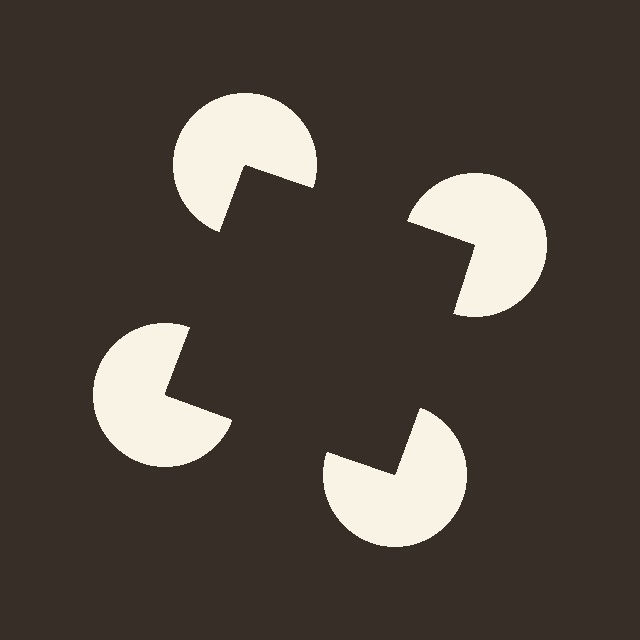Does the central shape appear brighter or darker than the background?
It typically appears slightly darker than the background, even though no actual brightness change is drawn.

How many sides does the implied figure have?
4 sides.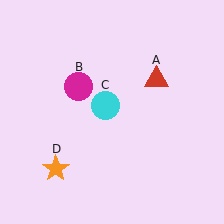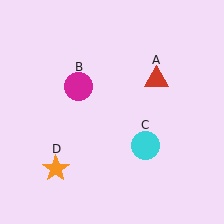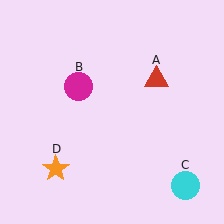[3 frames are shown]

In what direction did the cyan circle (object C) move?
The cyan circle (object C) moved down and to the right.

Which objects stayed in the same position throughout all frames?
Red triangle (object A) and magenta circle (object B) and orange star (object D) remained stationary.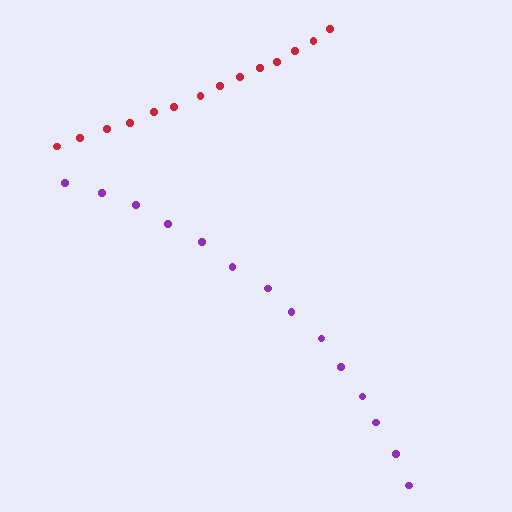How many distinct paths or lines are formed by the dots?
There are 2 distinct paths.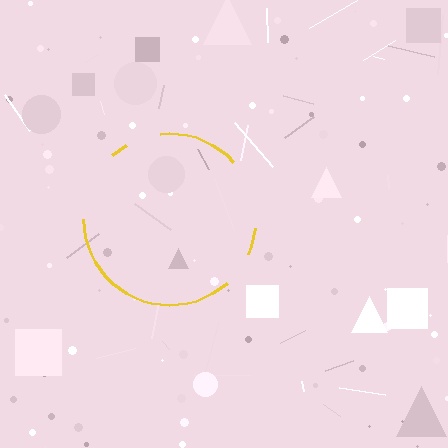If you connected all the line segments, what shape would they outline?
They would outline a circle.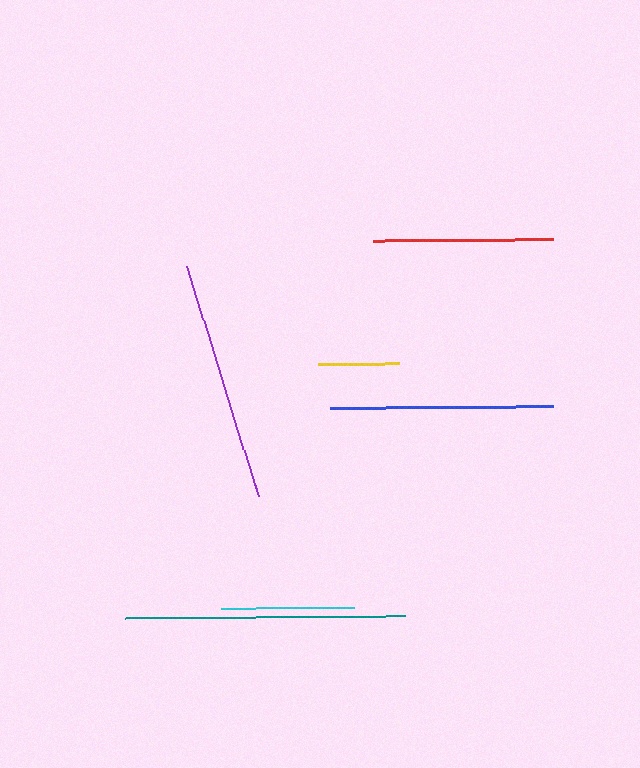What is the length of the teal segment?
The teal segment is approximately 280 pixels long.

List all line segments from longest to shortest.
From longest to shortest: teal, purple, blue, red, cyan, yellow.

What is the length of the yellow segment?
The yellow segment is approximately 81 pixels long.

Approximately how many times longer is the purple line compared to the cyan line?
The purple line is approximately 1.8 times the length of the cyan line.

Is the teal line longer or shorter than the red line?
The teal line is longer than the red line.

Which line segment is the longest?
The teal line is the longest at approximately 280 pixels.